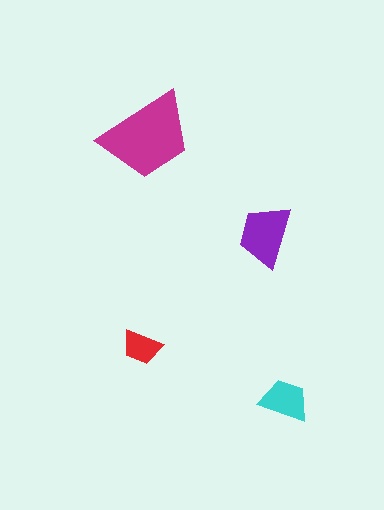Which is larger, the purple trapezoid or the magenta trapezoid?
The magenta one.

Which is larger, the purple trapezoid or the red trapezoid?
The purple one.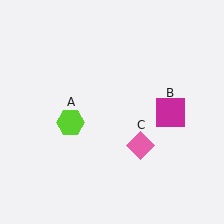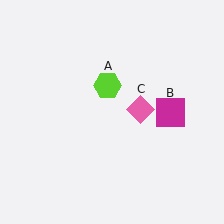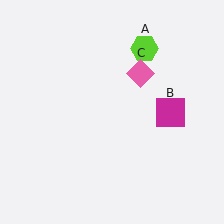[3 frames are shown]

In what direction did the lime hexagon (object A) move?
The lime hexagon (object A) moved up and to the right.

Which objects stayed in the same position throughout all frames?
Magenta square (object B) remained stationary.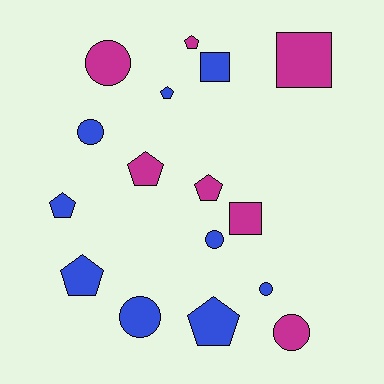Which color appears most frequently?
Blue, with 9 objects.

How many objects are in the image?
There are 16 objects.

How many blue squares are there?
There is 1 blue square.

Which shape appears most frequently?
Pentagon, with 7 objects.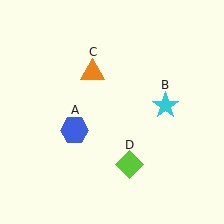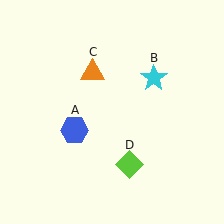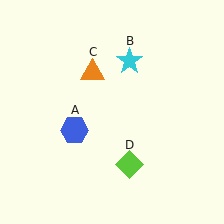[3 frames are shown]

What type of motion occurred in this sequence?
The cyan star (object B) rotated counterclockwise around the center of the scene.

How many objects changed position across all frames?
1 object changed position: cyan star (object B).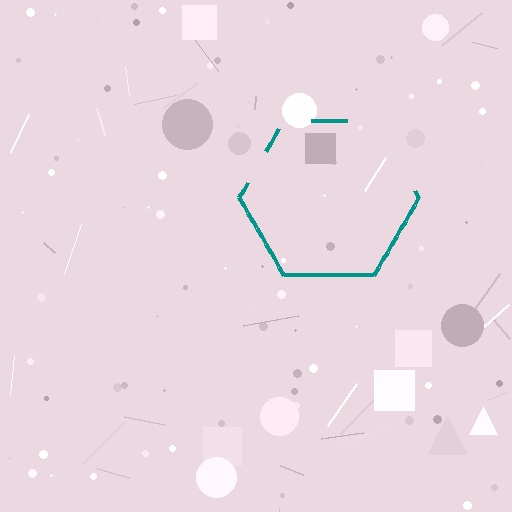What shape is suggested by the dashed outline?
The dashed outline suggests a hexagon.